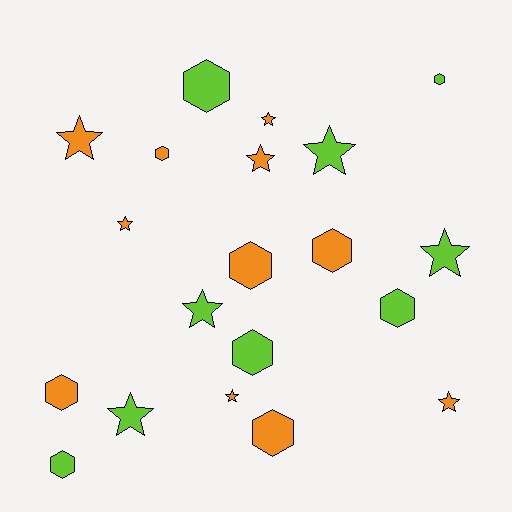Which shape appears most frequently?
Star, with 10 objects.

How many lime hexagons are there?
There are 5 lime hexagons.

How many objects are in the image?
There are 20 objects.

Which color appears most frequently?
Orange, with 11 objects.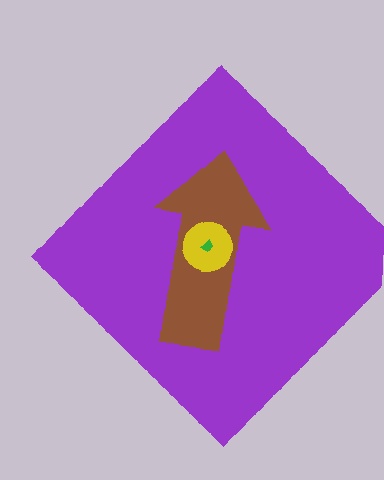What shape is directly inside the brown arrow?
The yellow circle.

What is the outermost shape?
The purple diamond.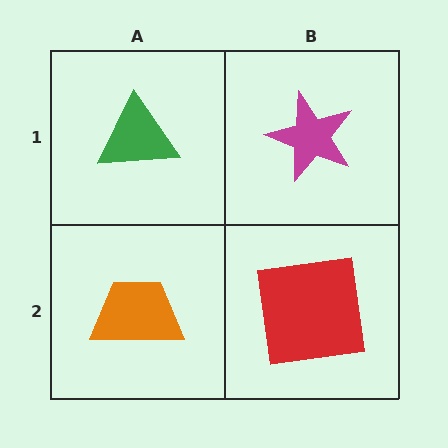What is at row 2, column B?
A red square.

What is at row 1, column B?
A magenta star.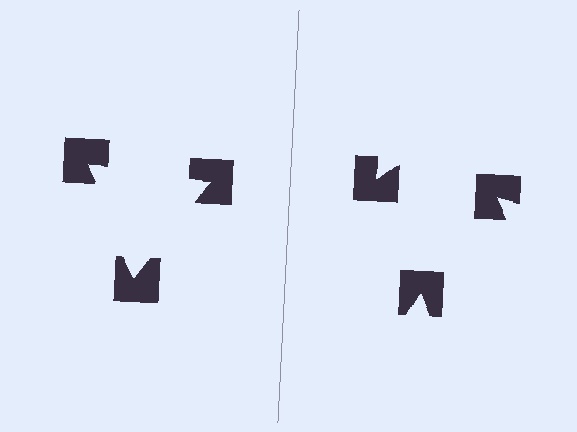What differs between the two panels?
The notched squares are positioned identically on both sides; only the wedge orientations differ. On the left they align to a triangle; on the right they are misaligned.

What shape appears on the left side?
An illusory triangle.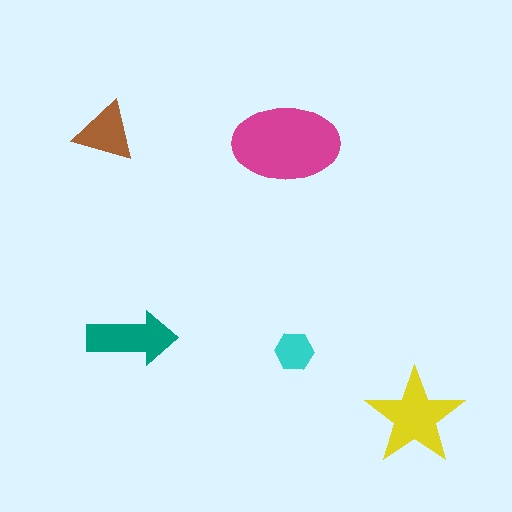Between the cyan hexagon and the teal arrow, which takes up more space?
The teal arrow.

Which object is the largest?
The magenta ellipse.